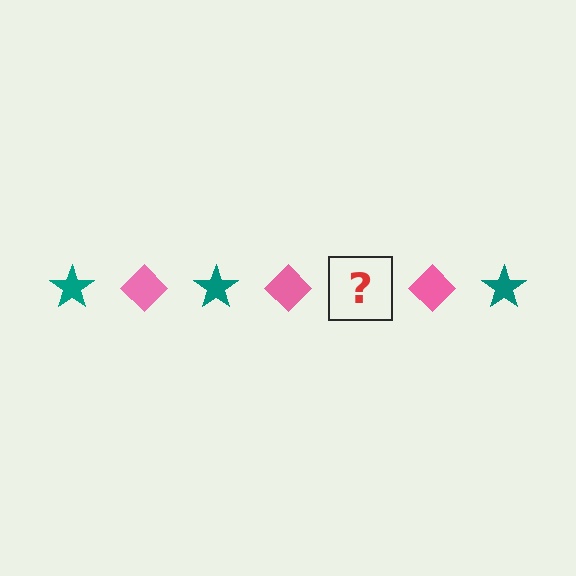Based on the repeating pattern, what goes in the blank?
The blank should be a teal star.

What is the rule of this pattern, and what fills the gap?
The rule is that the pattern alternates between teal star and pink diamond. The gap should be filled with a teal star.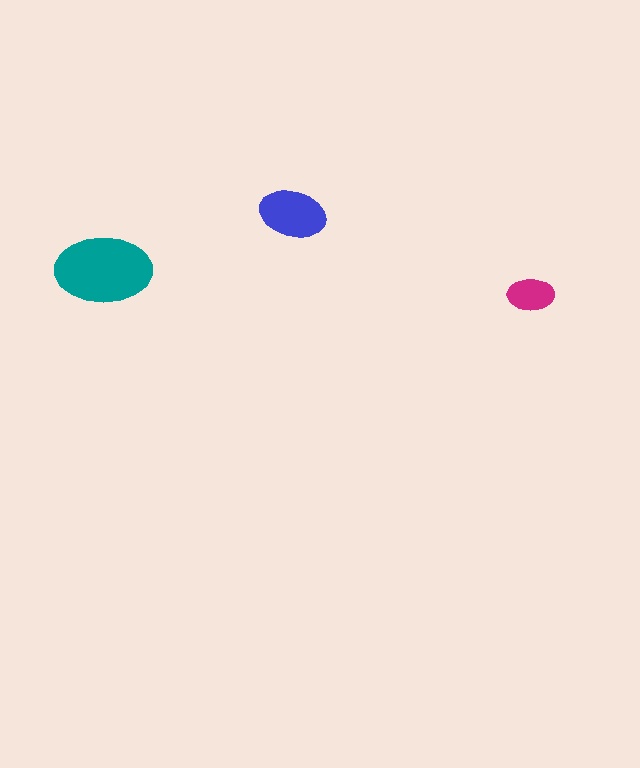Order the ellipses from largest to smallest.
the teal one, the blue one, the magenta one.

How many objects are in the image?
There are 3 objects in the image.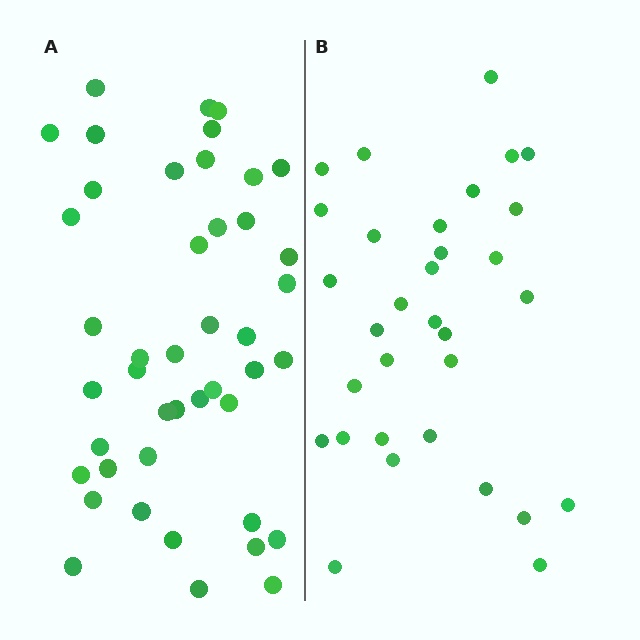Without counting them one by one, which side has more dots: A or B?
Region A (the left region) has more dots.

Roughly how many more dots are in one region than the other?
Region A has roughly 12 or so more dots than region B.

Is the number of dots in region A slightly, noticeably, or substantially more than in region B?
Region A has noticeably more, but not dramatically so. The ratio is roughly 1.4 to 1.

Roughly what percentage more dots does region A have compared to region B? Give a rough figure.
About 40% more.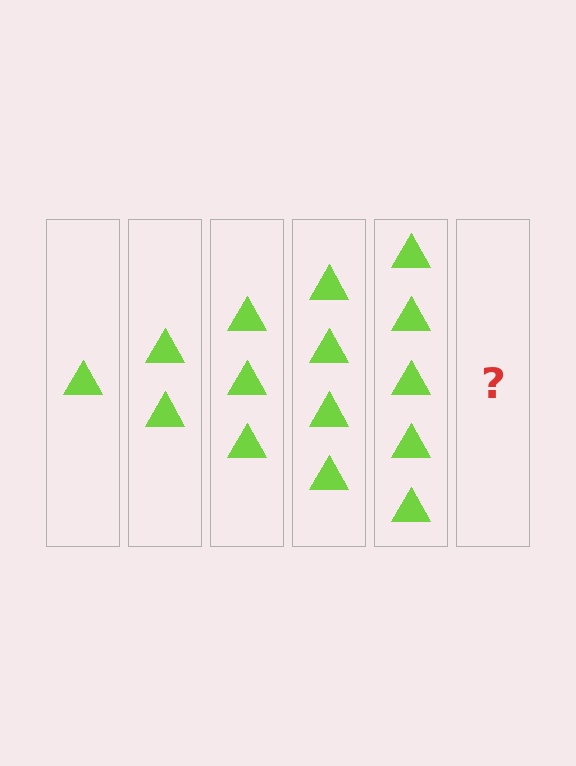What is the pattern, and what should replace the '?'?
The pattern is that each step adds one more triangle. The '?' should be 6 triangles.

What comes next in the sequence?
The next element should be 6 triangles.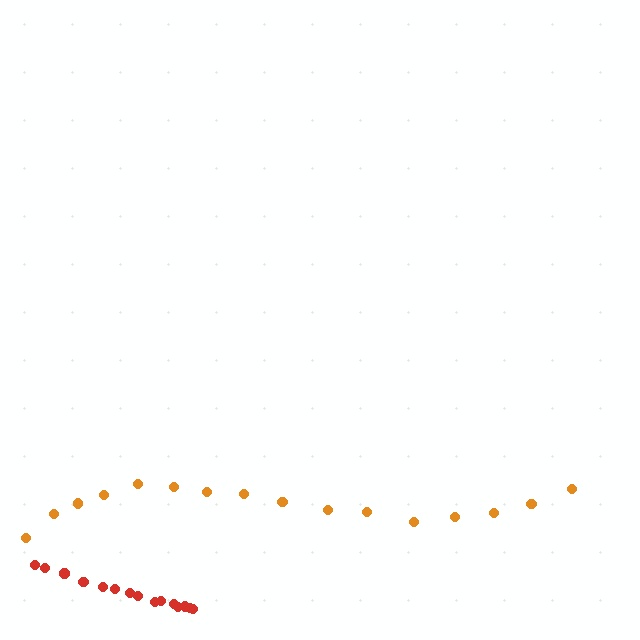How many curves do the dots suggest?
There are 2 distinct paths.